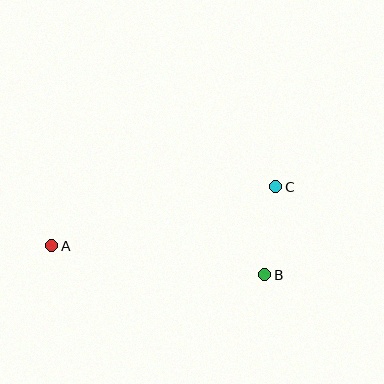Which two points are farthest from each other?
Points A and C are farthest from each other.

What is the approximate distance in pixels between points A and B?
The distance between A and B is approximately 215 pixels.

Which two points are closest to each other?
Points B and C are closest to each other.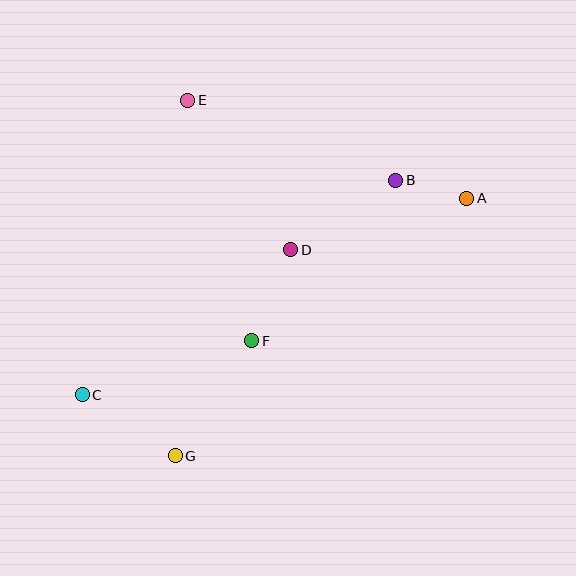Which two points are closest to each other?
Points A and B are closest to each other.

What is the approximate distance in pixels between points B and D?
The distance between B and D is approximately 126 pixels.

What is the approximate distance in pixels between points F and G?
The distance between F and G is approximately 138 pixels.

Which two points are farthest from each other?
Points A and C are farthest from each other.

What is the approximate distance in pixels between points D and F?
The distance between D and F is approximately 99 pixels.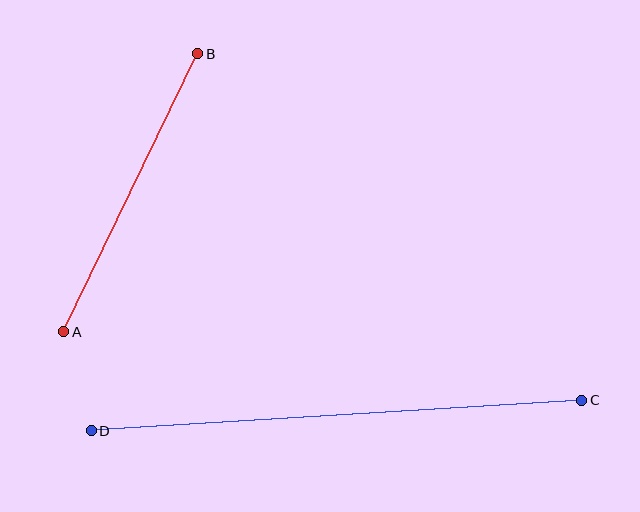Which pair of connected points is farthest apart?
Points C and D are farthest apart.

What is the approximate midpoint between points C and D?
The midpoint is at approximately (337, 415) pixels.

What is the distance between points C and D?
The distance is approximately 492 pixels.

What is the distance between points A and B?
The distance is approximately 309 pixels.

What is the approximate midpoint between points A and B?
The midpoint is at approximately (131, 193) pixels.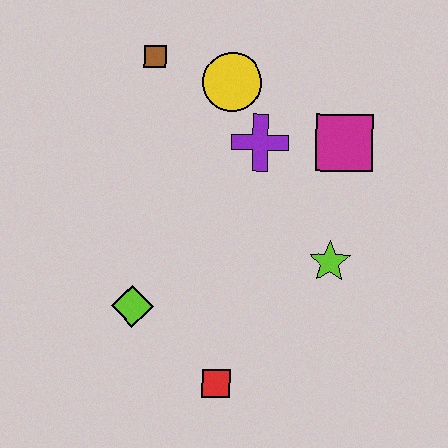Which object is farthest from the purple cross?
The red square is farthest from the purple cross.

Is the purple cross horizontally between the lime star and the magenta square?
No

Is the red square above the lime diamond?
No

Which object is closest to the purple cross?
The yellow circle is closest to the purple cross.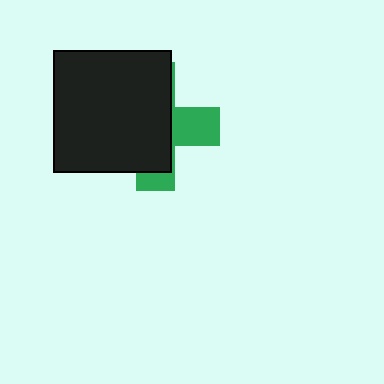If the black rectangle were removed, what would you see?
You would see the complete green cross.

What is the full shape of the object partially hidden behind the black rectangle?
The partially hidden object is a green cross.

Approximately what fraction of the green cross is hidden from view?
Roughly 67% of the green cross is hidden behind the black rectangle.